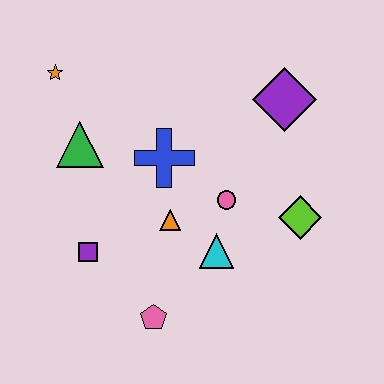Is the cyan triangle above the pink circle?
No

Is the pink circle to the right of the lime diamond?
No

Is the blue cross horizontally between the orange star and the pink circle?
Yes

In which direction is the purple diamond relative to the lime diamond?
The purple diamond is above the lime diamond.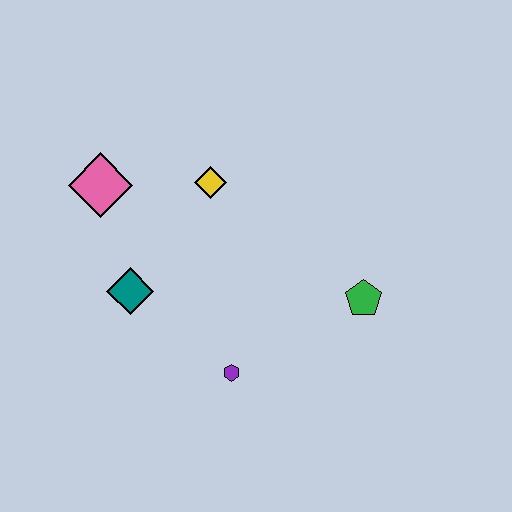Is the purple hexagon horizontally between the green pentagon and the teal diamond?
Yes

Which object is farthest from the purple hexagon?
The pink diamond is farthest from the purple hexagon.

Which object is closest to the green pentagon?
The purple hexagon is closest to the green pentagon.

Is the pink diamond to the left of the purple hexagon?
Yes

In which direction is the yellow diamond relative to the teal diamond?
The yellow diamond is above the teal diamond.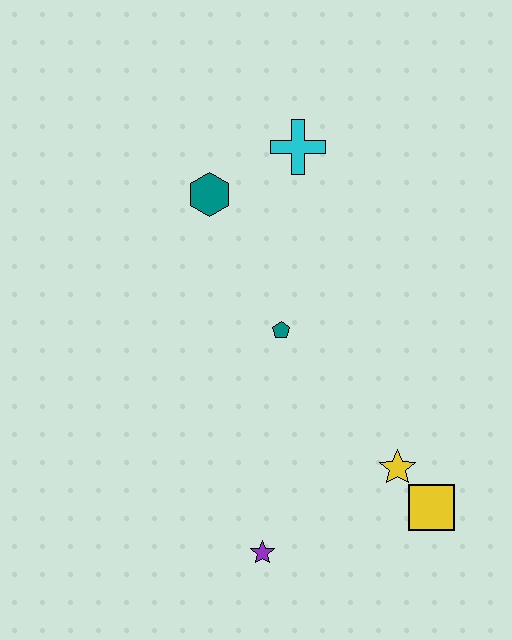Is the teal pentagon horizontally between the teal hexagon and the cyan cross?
Yes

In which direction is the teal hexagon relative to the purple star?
The teal hexagon is above the purple star.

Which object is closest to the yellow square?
The yellow star is closest to the yellow square.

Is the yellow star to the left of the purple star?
No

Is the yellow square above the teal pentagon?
No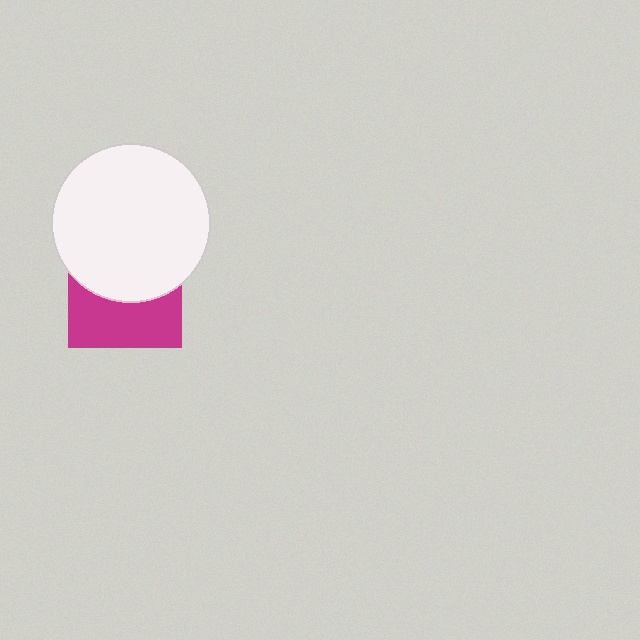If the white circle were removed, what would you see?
You would see the complete magenta square.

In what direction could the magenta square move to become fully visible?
The magenta square could move down. That would shift it out from behind the white circle entirely.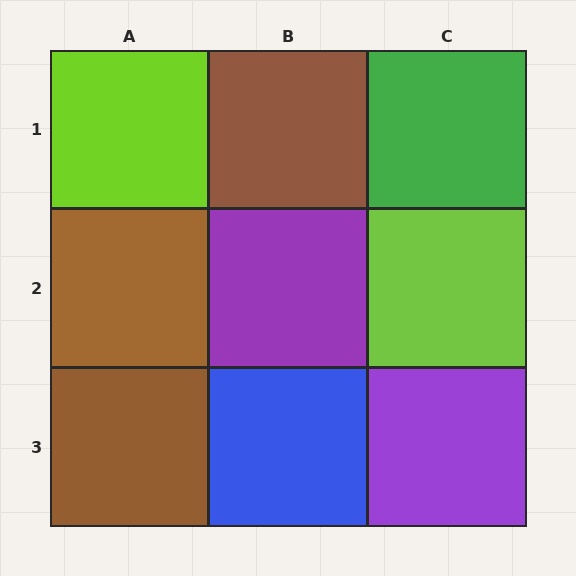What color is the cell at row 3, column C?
Purple.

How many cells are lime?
2 cells are lime.